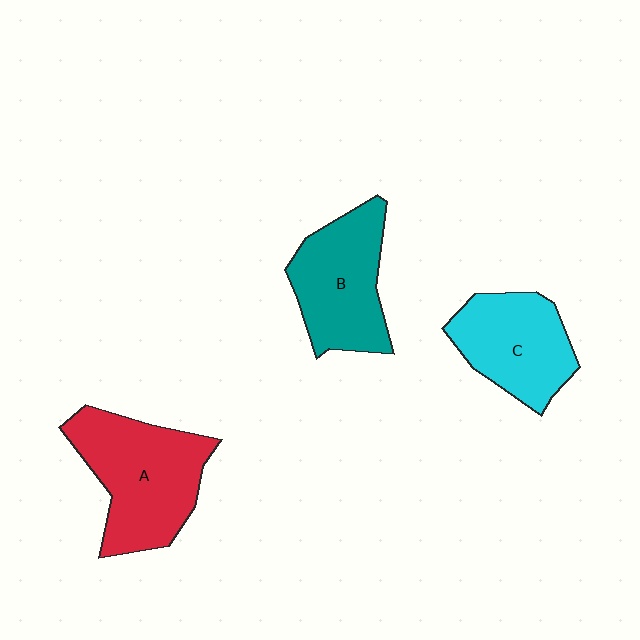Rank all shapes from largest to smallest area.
From largest to smallest: A (red), B (teal), C (cyan).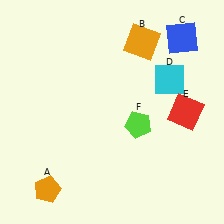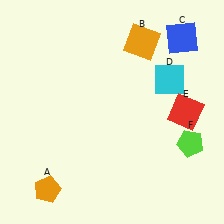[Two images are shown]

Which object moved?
The lime pentagon (F) moved right.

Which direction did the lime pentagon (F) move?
The lime pentagon (F) moved right.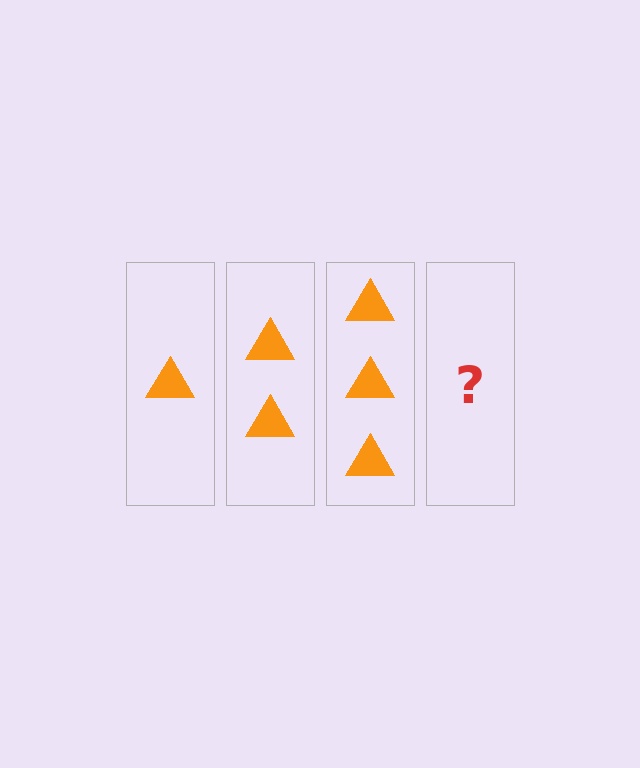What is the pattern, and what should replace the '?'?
The pattern is that each step adds one more triangle. The '?' should be 4 triangles.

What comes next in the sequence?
The next element should be 4 triangles.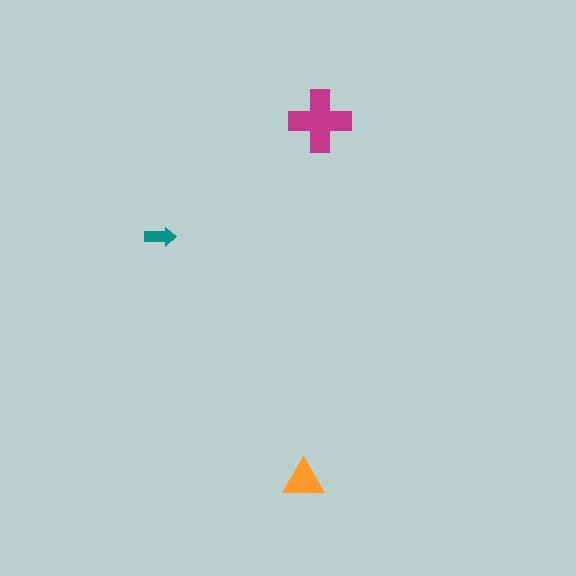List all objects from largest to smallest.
The magenta cross, the orange triangle, the teal arrow.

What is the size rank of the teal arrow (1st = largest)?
3rd.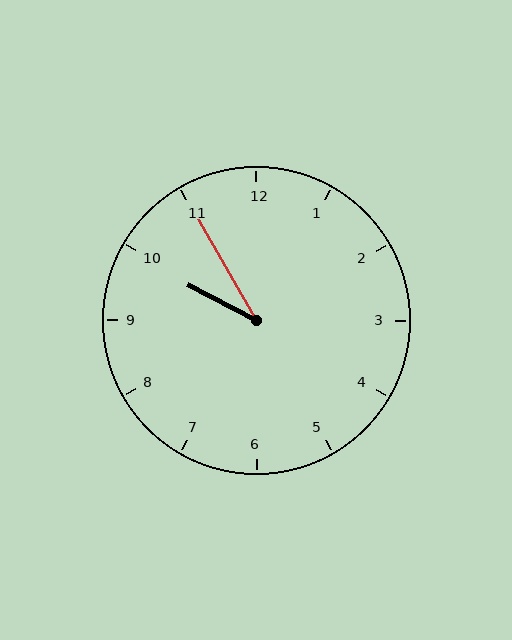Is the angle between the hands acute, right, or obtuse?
It is acute.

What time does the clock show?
9:55.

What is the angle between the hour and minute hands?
Approximately 32 degrees.